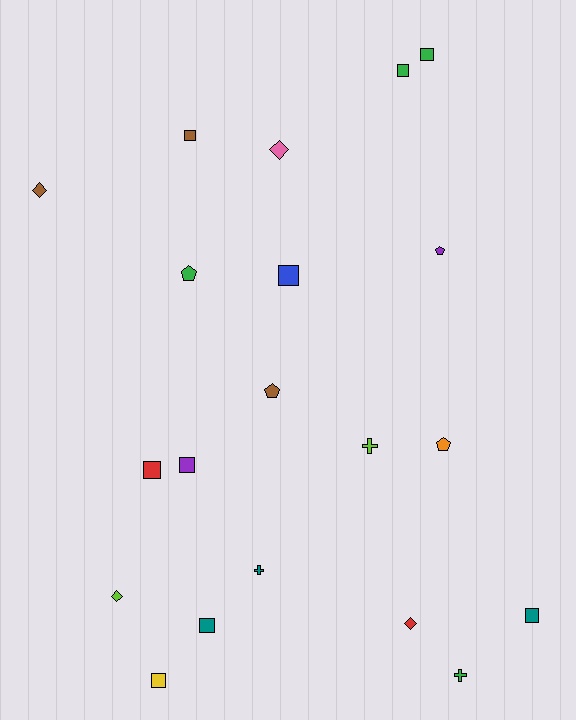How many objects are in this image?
There are 20 objects.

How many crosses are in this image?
There are 3 crosses.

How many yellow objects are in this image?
There is 1 yellow object.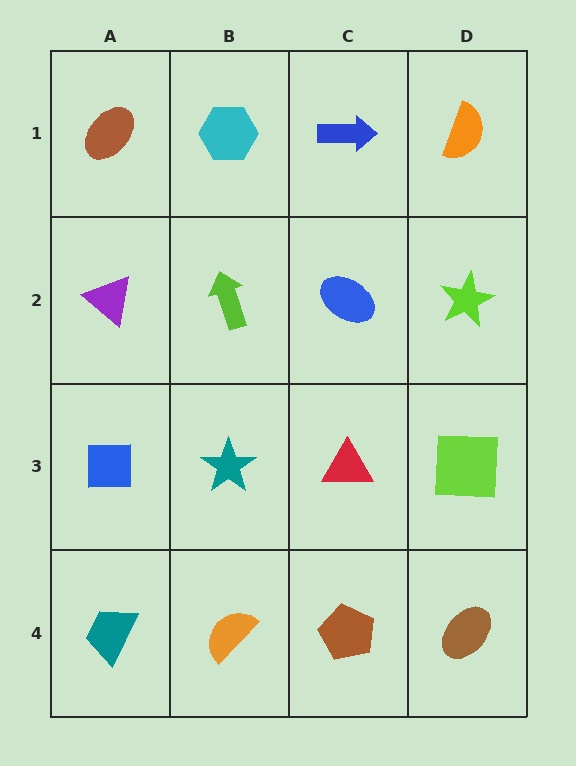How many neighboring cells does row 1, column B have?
3.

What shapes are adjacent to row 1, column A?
A purple triangle (row 2, column A), a cyan hexagon (row 1, column B).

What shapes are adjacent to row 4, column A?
A blue square (row 3, column A), an orange semicircle (row 4, column B).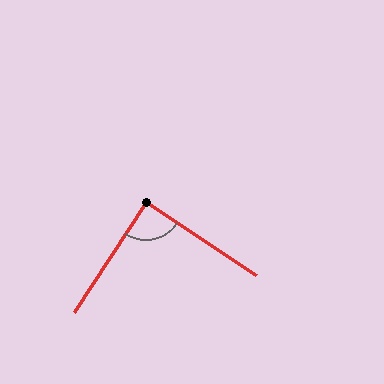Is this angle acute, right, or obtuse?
It is approximately a right angle.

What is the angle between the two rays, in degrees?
Approximately 90 degrees.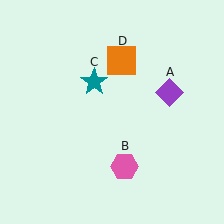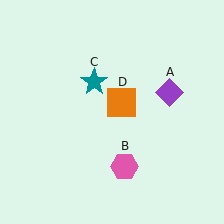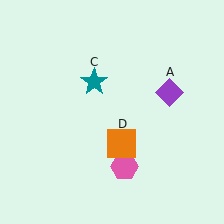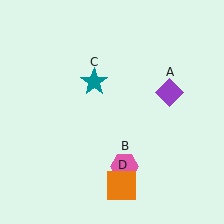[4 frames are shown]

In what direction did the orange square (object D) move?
The orange square (object D) moved down.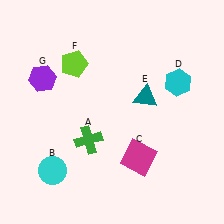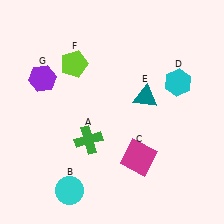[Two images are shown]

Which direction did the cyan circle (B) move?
The cyan circle (B) moved down.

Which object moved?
The cyan circle (B) moved down.